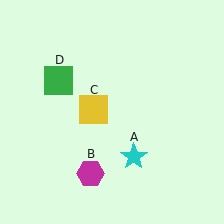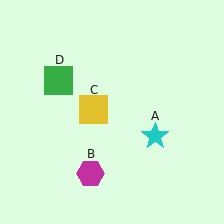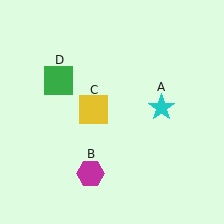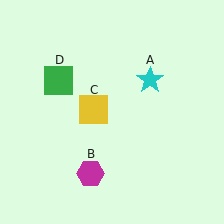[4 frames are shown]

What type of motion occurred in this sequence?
The cyan star (object A) rotated counterclockwise around the center of the scene.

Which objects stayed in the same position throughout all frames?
Magenta hexagon (object B) and yellow square (object C) and green square (object D) remained stationary.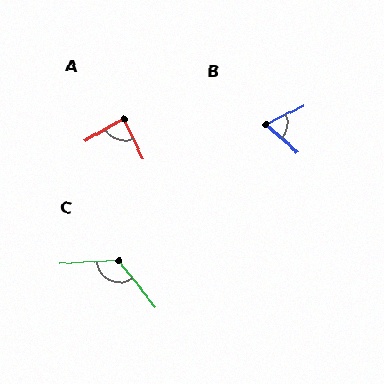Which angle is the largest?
C, at approximately 125 degrees.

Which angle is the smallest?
B, at approximately 67 degrees.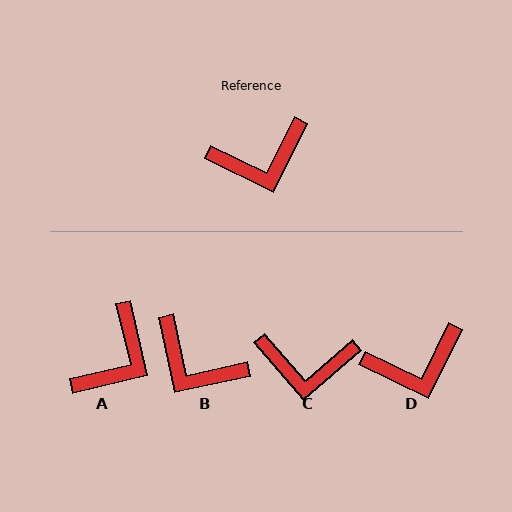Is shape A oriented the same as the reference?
No, it is off by about 40 degrees.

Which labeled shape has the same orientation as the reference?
D.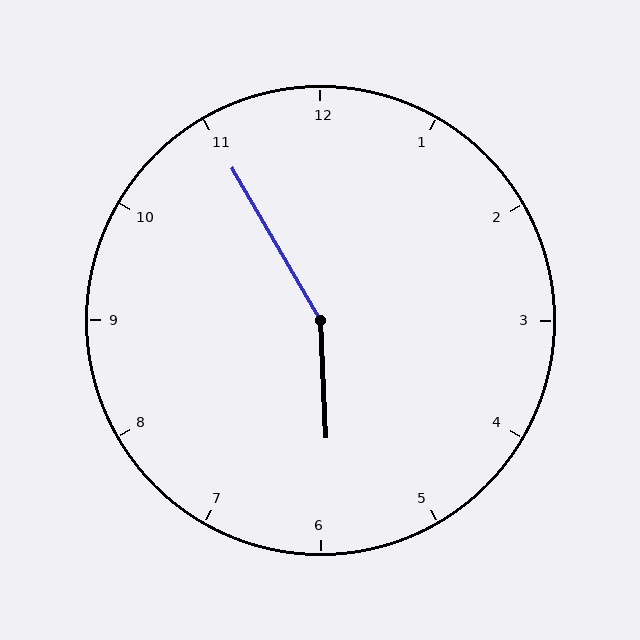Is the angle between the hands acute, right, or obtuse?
It is obtuse.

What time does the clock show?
5:55.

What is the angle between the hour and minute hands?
Approximately 152 degrees.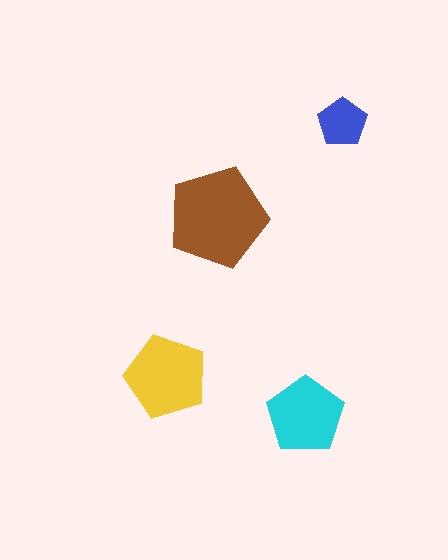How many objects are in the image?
There are 4 objects in the image.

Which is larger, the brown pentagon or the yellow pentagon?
The brown one.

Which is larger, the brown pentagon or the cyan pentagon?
The brown one.